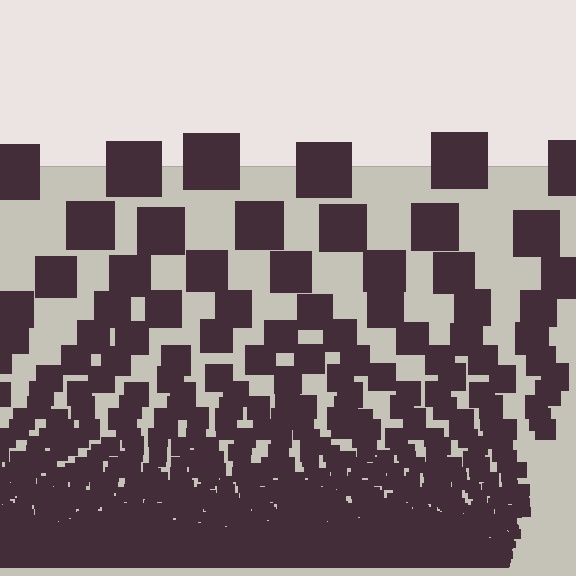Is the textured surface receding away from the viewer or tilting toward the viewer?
The surface appears to tilt toward the viewer. Texture elements get larger and sparser toward the top.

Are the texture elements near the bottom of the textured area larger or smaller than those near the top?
Smaller. The gradient is inverted — elements near the bottom are smaller and denser.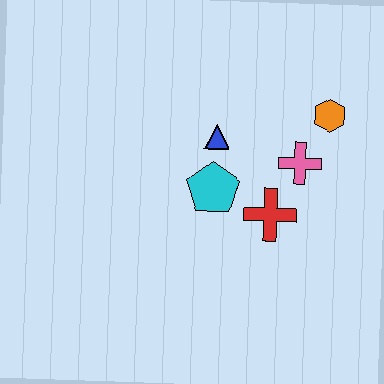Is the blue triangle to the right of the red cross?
No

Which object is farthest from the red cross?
The orange hexagon is farthest from the red cross.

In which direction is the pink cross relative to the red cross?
The pink cross is above the red cross.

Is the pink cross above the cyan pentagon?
Yes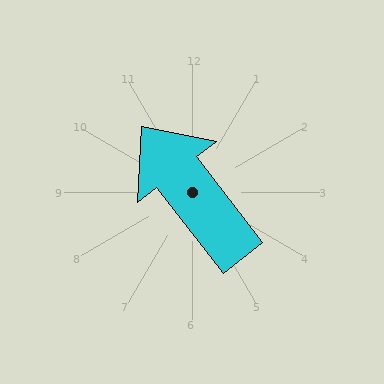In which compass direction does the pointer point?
Northwest.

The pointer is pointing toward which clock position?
Roughly 11 o'clock.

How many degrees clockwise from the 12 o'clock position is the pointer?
Approximately 322 degrees.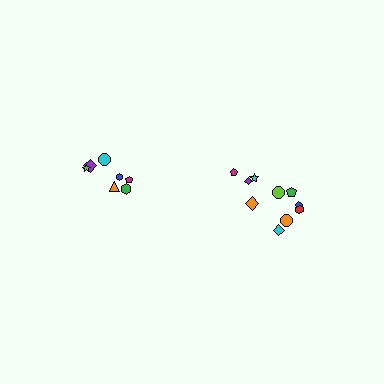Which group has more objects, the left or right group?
The right group.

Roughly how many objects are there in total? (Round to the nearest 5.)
Roughly 15 objects in total.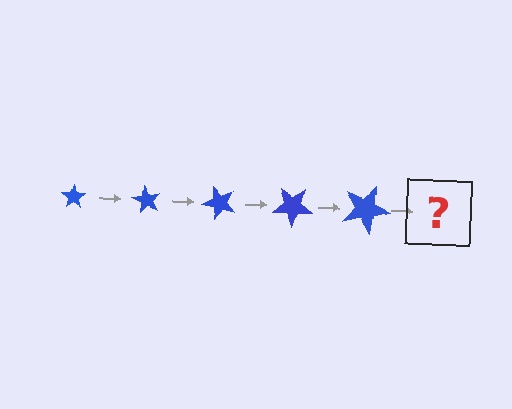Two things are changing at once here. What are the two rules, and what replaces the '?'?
The two rules are that the star grows larger each step and it rotates 60 degrees each step. The '?' should be a star, larger than the previous one and rotated 300 degrees from the start.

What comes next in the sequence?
The next element should be a star, larger than the previous one and rotated 300 degrees from the start.